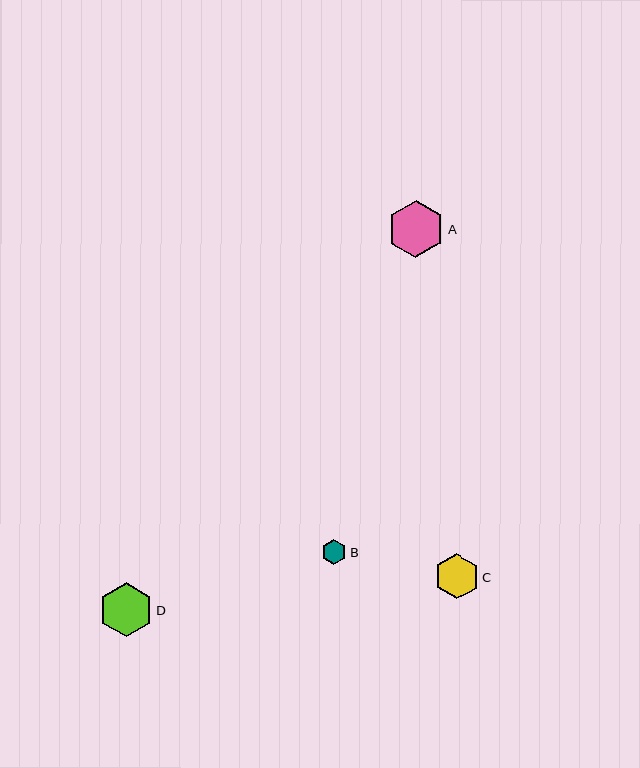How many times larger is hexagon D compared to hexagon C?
Hexagon D is approximately 1.2 times the size of hexagon C.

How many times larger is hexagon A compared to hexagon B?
Hexagon A is approximately 2.3 times the size of hexagon B.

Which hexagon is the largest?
Hexagon A is the largest with a size of approximately 57 pixels.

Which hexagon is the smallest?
Hexagon B is the smallest with a size of approximately 25 pixels.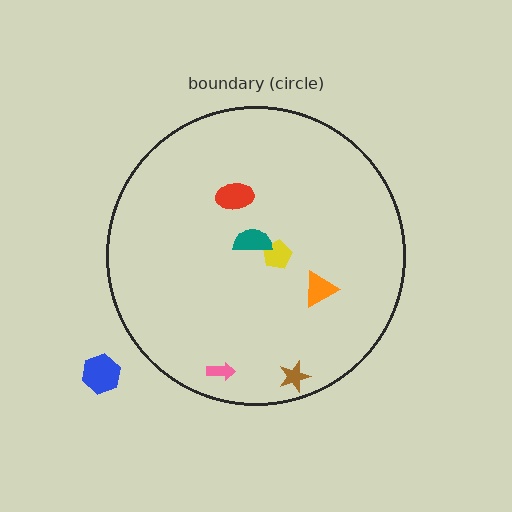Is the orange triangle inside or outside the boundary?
Inside.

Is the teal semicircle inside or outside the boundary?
Inside.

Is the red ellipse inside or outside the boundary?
Inside.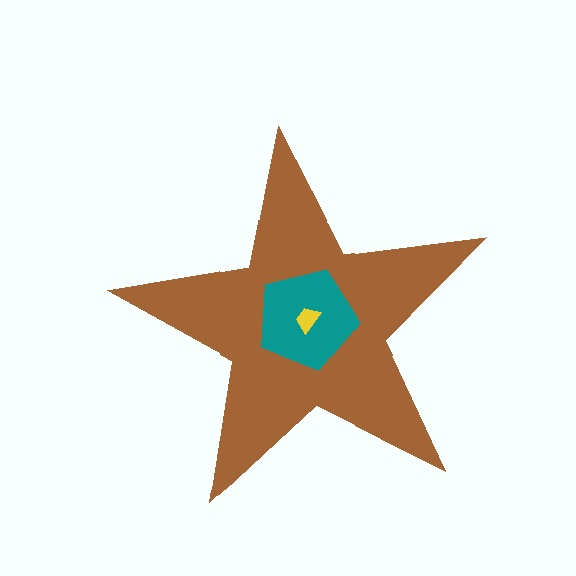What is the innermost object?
The yellow trapezoid.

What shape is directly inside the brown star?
The teal pentagon.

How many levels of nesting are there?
3.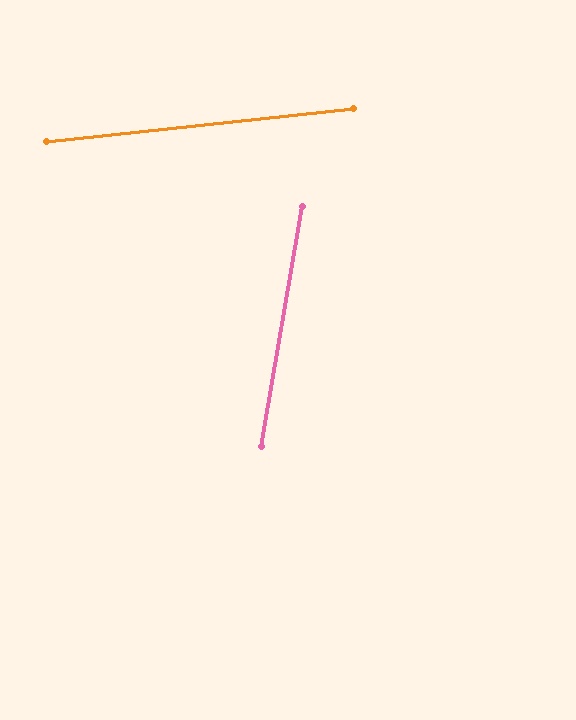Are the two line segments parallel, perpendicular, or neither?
Neither parallel nor perpendicular — they differ by about 74°.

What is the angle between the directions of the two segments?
Approximately 74 degrees.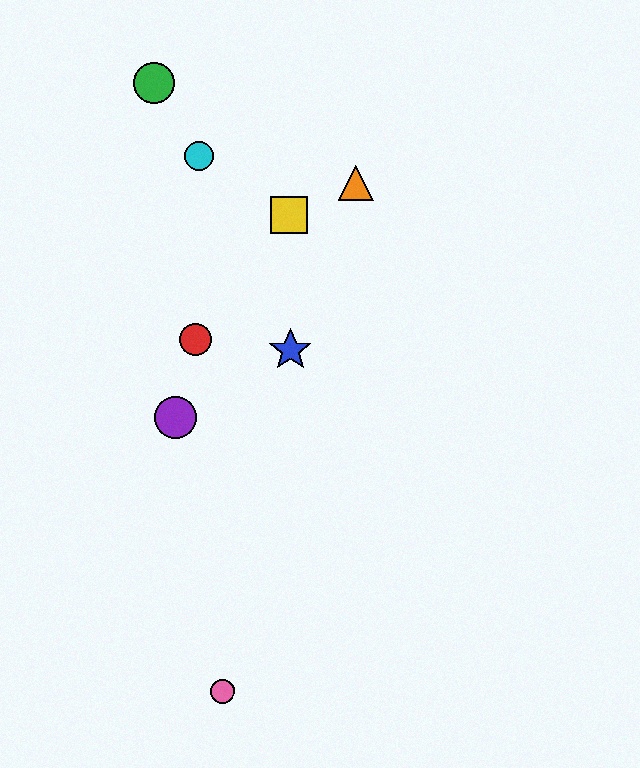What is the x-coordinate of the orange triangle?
The orange triangle is at x≈355.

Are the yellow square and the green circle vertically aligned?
No, the yellow square is at x≈289 and the green circle is at x≈155.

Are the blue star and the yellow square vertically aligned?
Yes, both are at x≈290.